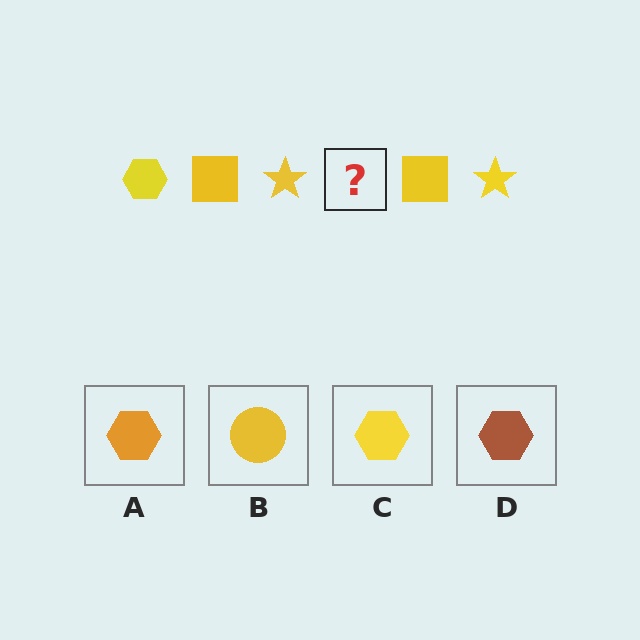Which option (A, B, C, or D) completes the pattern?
C.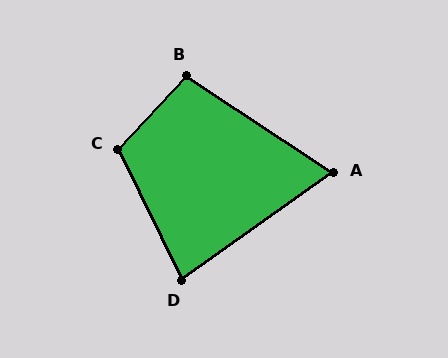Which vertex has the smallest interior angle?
A, at approximately 69 degrees.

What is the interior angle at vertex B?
Approximately 99 degrees (obtuse).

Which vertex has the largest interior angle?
C, at approximately 111 degrees.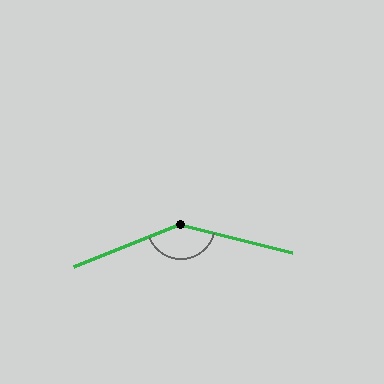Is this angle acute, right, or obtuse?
It is obtuse.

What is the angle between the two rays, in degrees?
Approximately 144 degrees.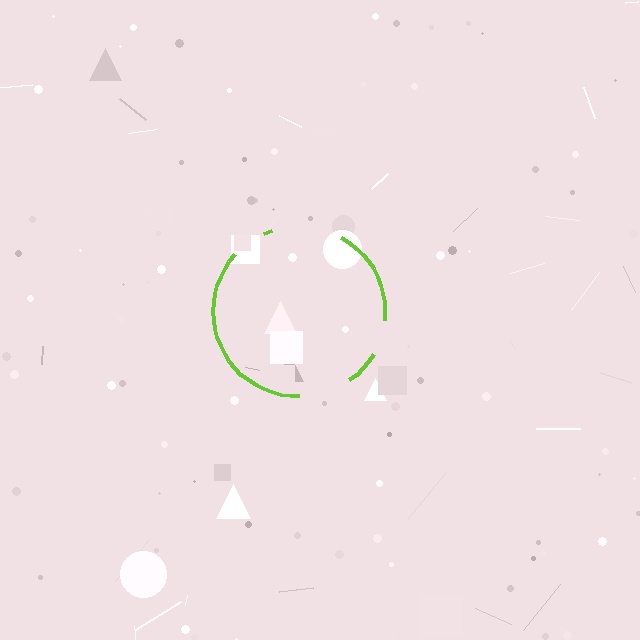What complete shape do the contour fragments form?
The contour fragments form a circle.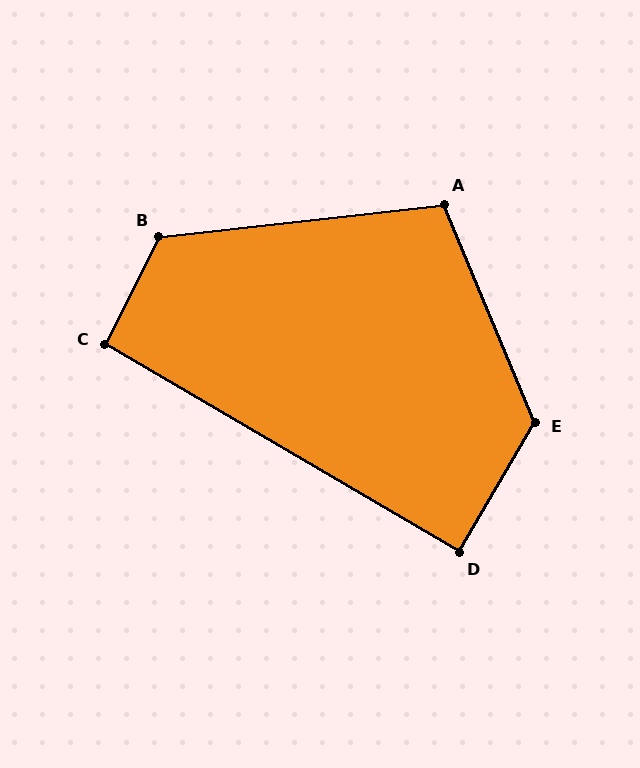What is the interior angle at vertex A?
Approximately 106 degrees (obtuse).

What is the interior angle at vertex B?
Approximately 123 degrees (obtuse).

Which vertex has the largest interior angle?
E, at approximately 127 degrees.